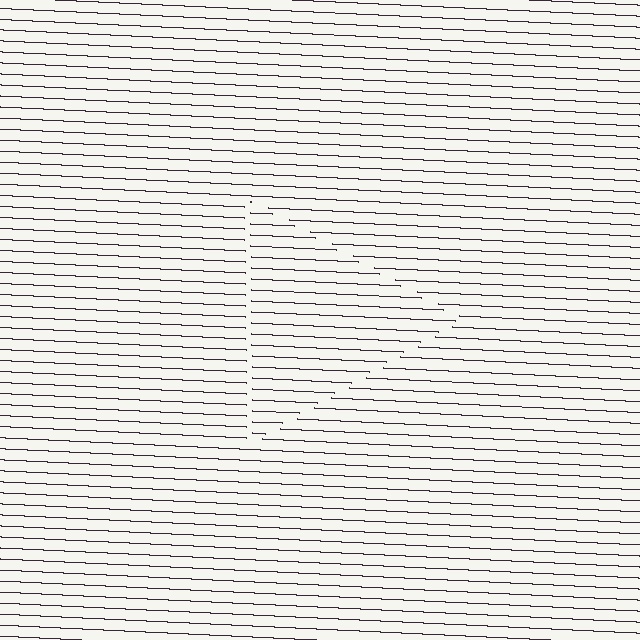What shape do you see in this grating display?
An illusory triangle. The interior of the shape contains the same grating, shifted by half a period — the contour is defined by the phase discontinuity where line-ends from the inner and outer gratings abut.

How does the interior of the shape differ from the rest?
The interior of the shape contains the same grating, shifted by half a period — the contour is defined by the phase discontinuity where line-ends from the inner and outer gratings abut.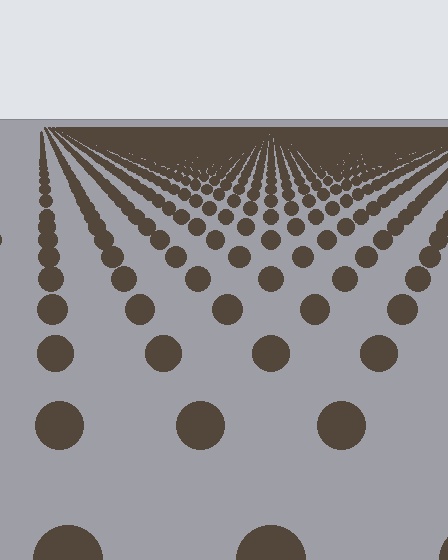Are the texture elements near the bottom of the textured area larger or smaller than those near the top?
Larger. Near the bottom, elements are closer to the viewer and appear at a bigger on-screen size.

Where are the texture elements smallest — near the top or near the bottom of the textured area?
Near the top.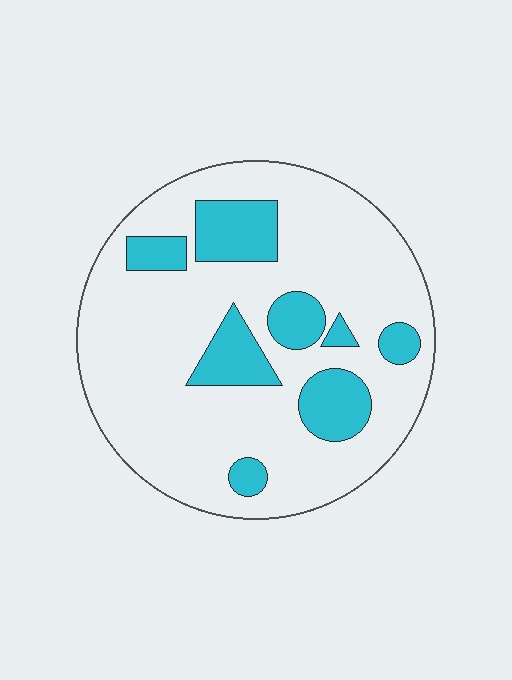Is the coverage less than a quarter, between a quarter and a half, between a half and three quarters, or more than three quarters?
Less than a quarter.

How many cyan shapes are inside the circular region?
8.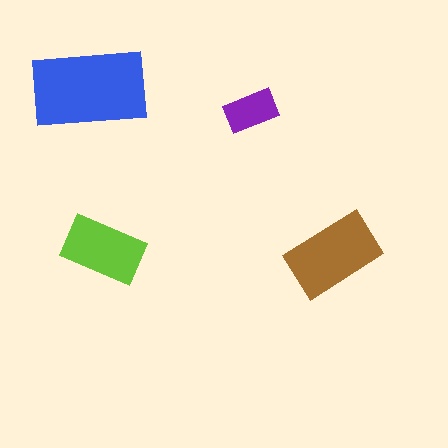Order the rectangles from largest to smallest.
the blue one, the brown one, the lime one, the purple one.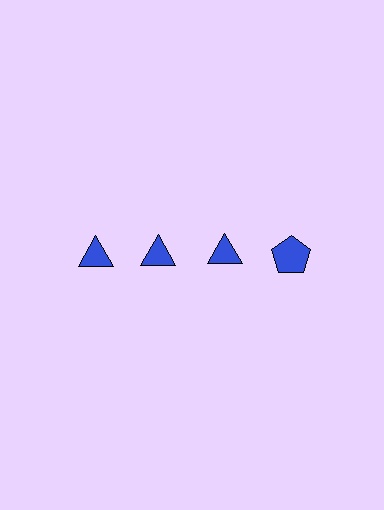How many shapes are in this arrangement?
There are 4 shapes arranged in a grid pattern.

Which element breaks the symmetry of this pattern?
The blue pentagon in the top row, second from right column breaks the symmetry. All other shapes are blue triangles.